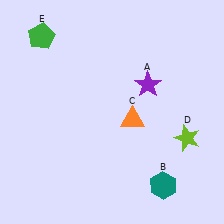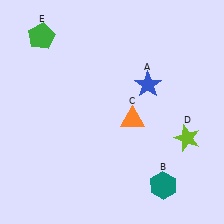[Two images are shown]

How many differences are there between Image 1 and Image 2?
There is 1 difference between the two images.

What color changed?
The star (A) changed from purple in Image 1 to blue in Image 2.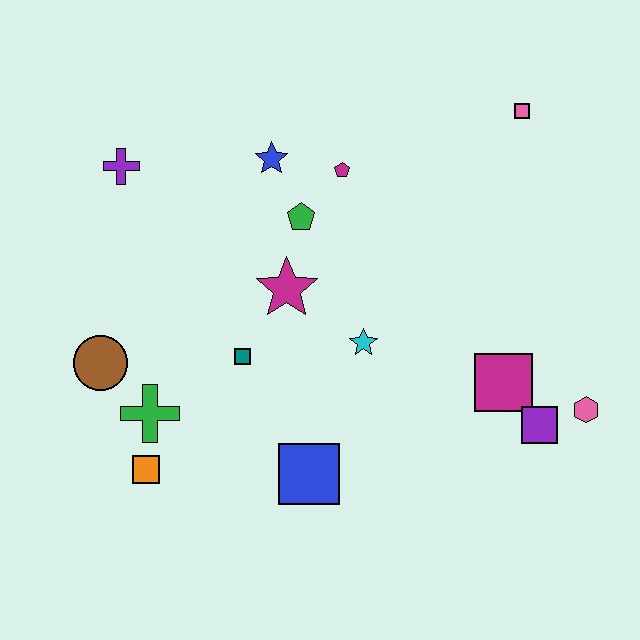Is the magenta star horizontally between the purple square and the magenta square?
No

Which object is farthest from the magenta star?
The pink hexagon is farthest from the magenta star.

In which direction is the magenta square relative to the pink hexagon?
The magenta square is to the left of the pink hexagon.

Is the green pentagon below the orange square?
No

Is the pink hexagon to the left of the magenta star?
No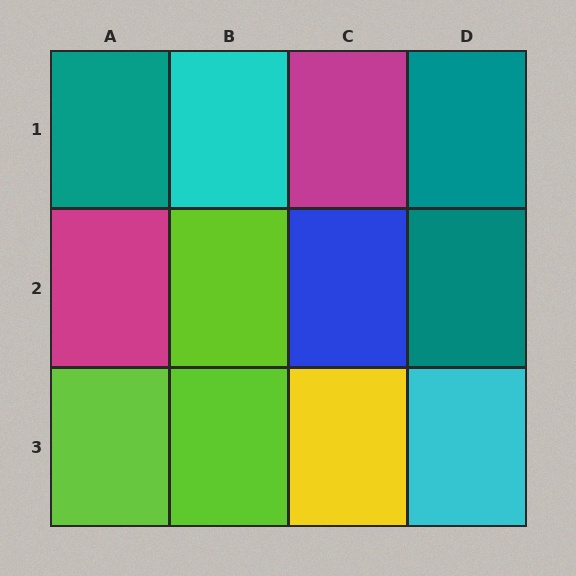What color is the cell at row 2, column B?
Lime.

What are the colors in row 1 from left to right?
Teal, cyan, magenta, teal.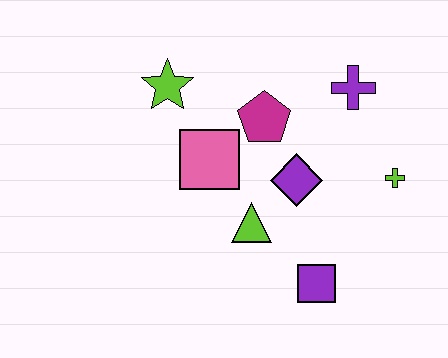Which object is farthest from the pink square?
The lime cross is farthest from the pink square.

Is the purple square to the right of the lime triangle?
Yes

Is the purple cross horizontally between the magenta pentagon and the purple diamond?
No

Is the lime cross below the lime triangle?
No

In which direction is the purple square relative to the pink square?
The purple square is below the pink square.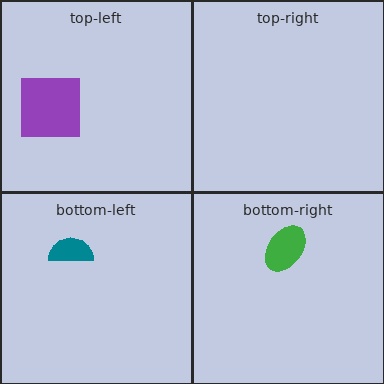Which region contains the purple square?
The top-left region.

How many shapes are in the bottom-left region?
1.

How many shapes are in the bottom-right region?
1.